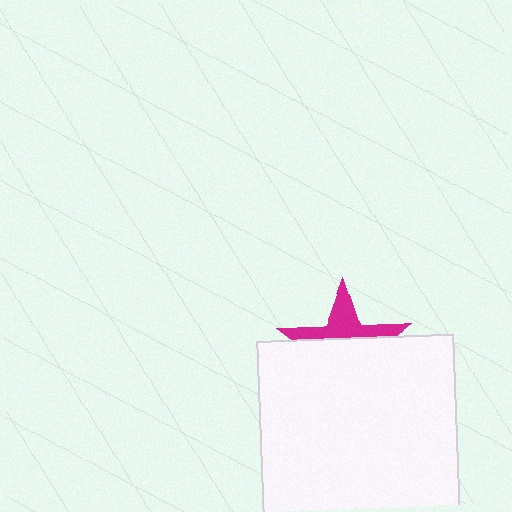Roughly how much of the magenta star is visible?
A small part of it is visible (roughly 39%).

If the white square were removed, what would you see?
You would see the complete magenta star.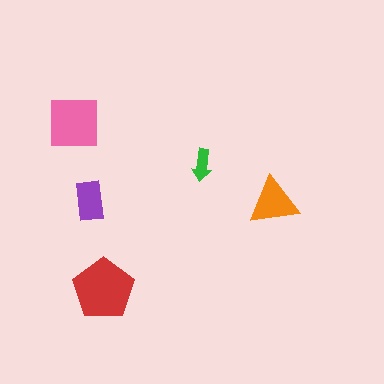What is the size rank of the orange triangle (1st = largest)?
3rd.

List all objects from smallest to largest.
The green arrow, the purple rectangle, the orange triangle, the pink square, the red pentagon.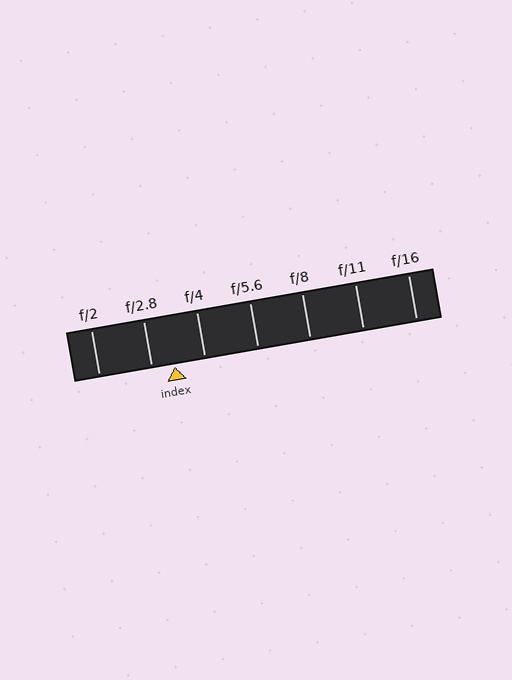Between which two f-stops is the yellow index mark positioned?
The index mark is between f/2.8 and f/4.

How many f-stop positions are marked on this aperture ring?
There are 7 f-stop positions marked.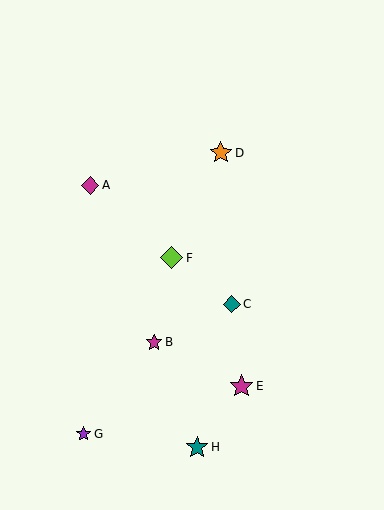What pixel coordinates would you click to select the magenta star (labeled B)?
Click at (154, 342) to select the magenta star B.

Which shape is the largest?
The magenta star (labeled E) is the largest.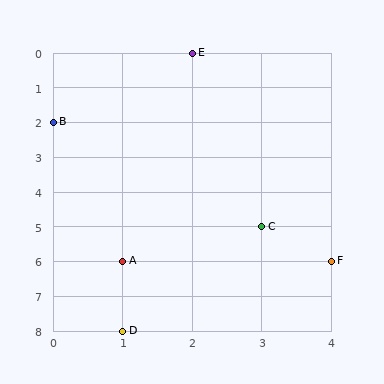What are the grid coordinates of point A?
Point A is at grid coordinates (1, 6).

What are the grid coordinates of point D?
Point D is at grid coordinates (1, 8).